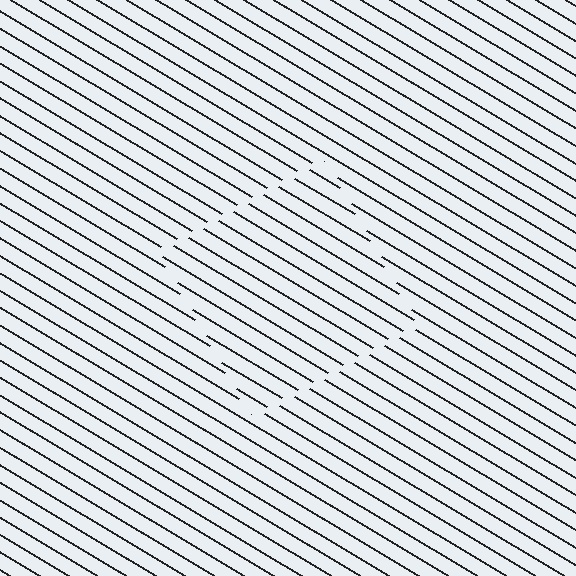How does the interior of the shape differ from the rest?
The interior of the shape contains the same grating, shifted by half a period — the contour is defined by the phase discontinuity where line-ends from the inner and outer gratings abut.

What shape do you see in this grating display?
An illusory square. The interior of the shape contains the same grating, shifted by half a period — the contour is defined by the phase discontinuity where line-ends from the inner and outer gratings abut.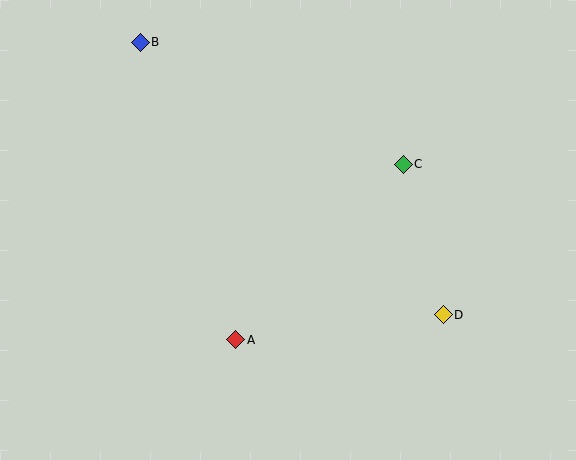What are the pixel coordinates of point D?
Point D is at (443, 315).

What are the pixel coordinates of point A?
Point A is at (236, 340).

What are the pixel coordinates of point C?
Point C is at (403, 164).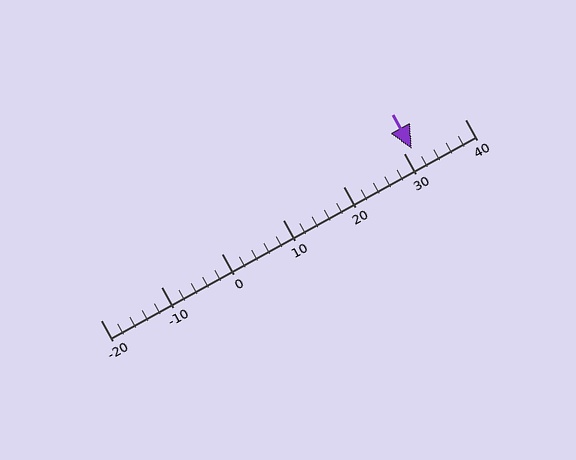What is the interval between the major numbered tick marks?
The major tick marks are spaced 10 units apart.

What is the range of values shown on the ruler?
The ruler shows values from -20 to 40.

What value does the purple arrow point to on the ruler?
The purple arrow points to approximately 31.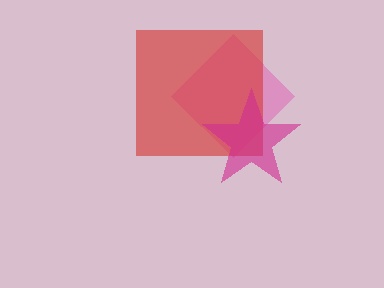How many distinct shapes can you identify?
There are 3 distinct shapes: a pink diamond, a red square, a magenta star.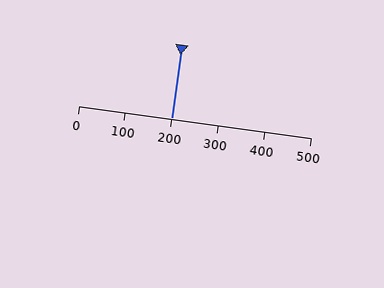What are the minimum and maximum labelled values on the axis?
The axis runs from 0 to 500.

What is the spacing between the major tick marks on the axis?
The major ticks are spaced 100 apart.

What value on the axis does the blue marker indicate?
The marker indicates approximately 200.